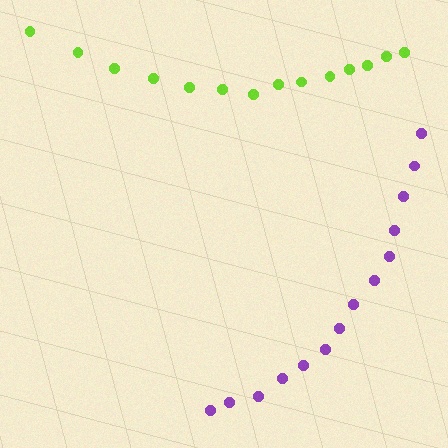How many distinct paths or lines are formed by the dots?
There are 2 distinct paths.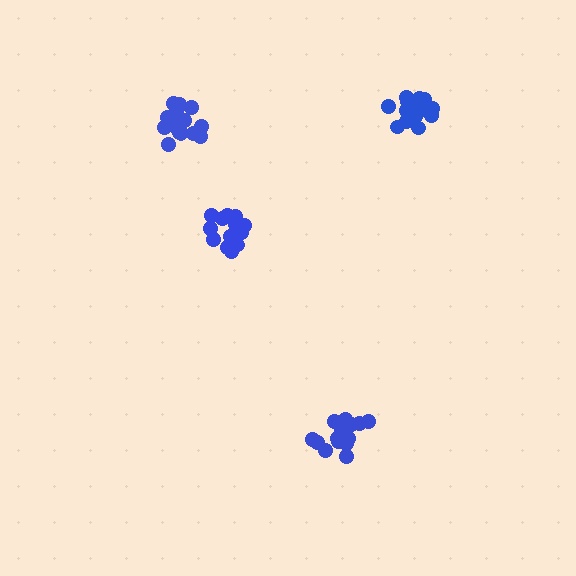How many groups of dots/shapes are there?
There are 4 groups.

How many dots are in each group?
Group 1: 15 dots, Group 2: 18 dots, Group 3: 15 dots, Group 4: 16 dots (64 total).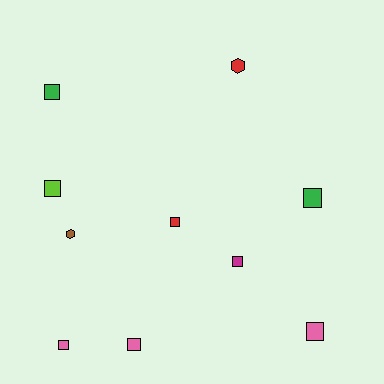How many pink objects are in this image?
There are 3 pink objects.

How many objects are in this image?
There are 10 objects.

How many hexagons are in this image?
There are 2 hexagons.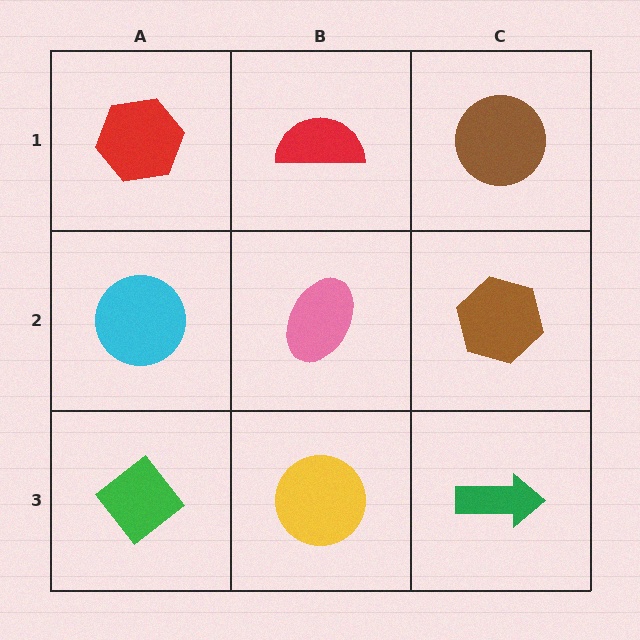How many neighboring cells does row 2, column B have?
4.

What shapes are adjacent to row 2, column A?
A red hexagon (row 1, column A), a green diamond (row 3, column A), a pink ellipse (row 2, column B).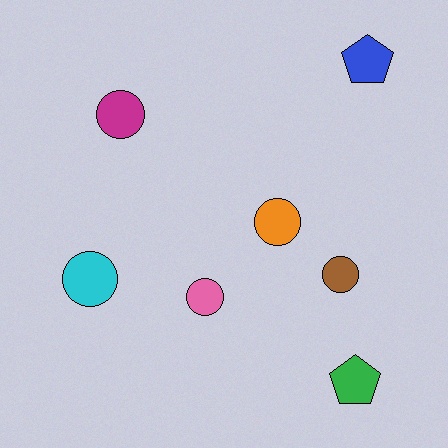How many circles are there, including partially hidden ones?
There are 5 circles.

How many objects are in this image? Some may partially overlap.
There are 7 objects.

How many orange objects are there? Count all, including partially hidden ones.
There is 1 orange object.